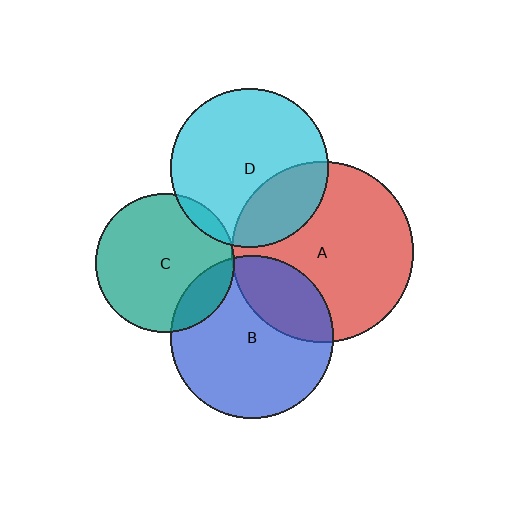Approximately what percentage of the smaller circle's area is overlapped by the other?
Approximately 15%.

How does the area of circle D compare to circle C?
Approximately 1.3 times.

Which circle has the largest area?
Circle A (red).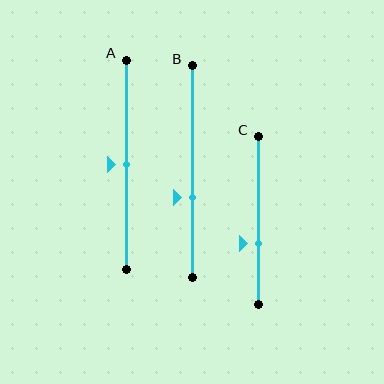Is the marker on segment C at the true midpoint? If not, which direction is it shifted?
No, the marker on segment C is shifted downward by about 14% of the segment length.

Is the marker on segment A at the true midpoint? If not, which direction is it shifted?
Yes, the marker on segment A is at the true midpoint.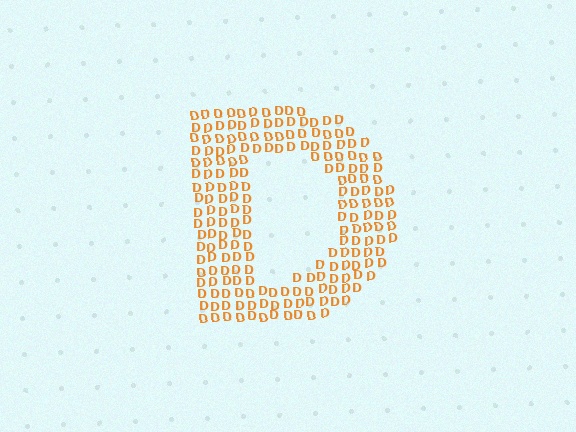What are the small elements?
The small elements are letter D's.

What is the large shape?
The large shape is the letter D.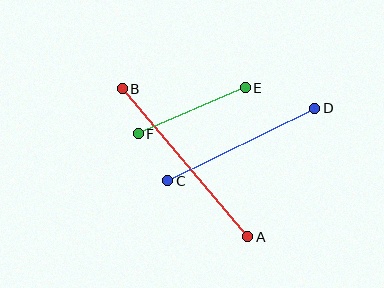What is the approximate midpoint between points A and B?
The midpoint is at approximately (185, 163) pixels.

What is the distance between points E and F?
The distance is approximately 117 pixels.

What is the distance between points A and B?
The distance is approximately 194 pixels.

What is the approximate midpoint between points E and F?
The midpoint is at approximately (192, 111) pixels.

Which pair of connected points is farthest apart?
Points A and B are farthest apart.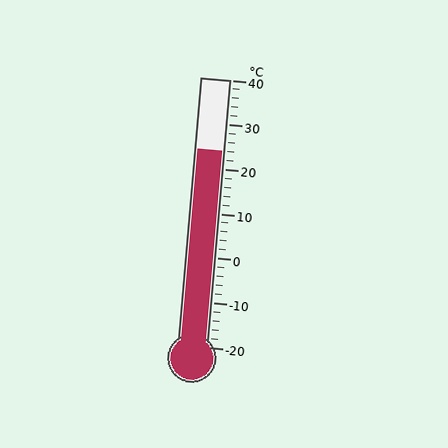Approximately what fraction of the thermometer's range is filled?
The thermometer is filled to approximately 75% of its range.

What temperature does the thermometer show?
The thermometer shows approximately 24°C.